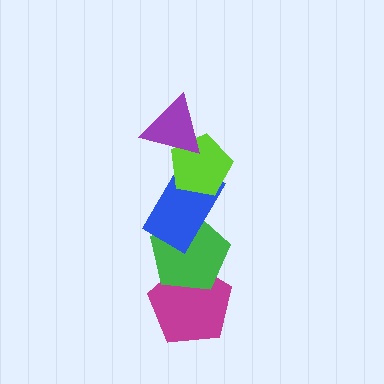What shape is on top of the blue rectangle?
The lime pentagon is on top of the blue rectangle.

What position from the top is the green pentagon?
The green pentagon is 4th from the top.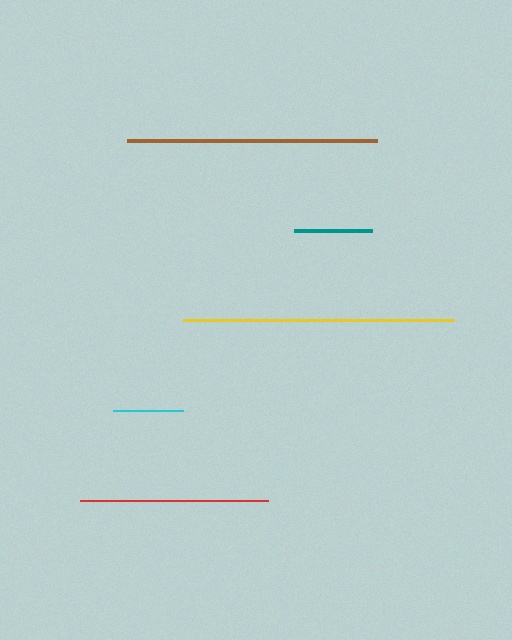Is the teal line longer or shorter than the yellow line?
The yellow line is longer than the teal line.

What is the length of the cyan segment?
The cyan segment is approximately 70 pixels long.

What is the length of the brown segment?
The brown segment is approximately 250 pixels long.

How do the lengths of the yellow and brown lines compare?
The yellow and brown lines are approximately the same length.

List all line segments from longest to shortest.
From longest to shortest: yellow, brown, red, teal, cyan.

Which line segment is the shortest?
The cyan line is the shortest at approximately 70 pixels.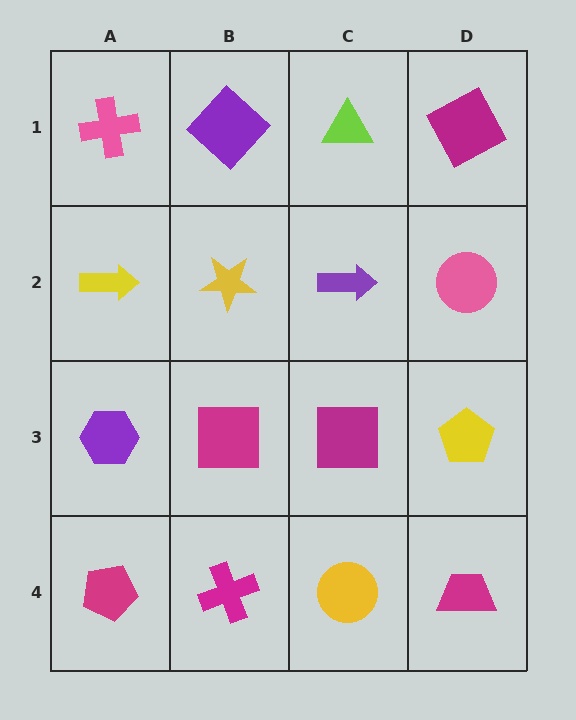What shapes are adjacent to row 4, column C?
A magenta square (row 3, column C), a magenta cross (row 4, column B), a magenta trapezoid (row 4, column D).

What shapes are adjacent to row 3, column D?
A pink circle (row 2, column D), a magenta trapezoid (row 4, column D), a magenta square (row 3, column C).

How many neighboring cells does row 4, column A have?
2.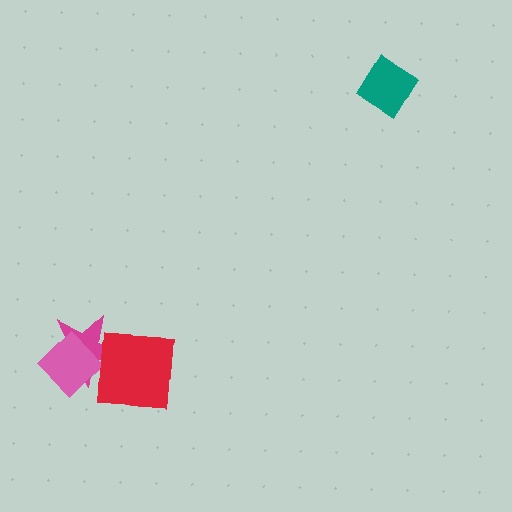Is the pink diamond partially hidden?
Yes, it is partially covered by another shape.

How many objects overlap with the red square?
2 objects overlap with the red square.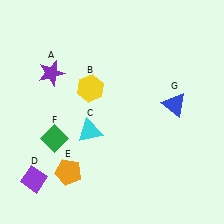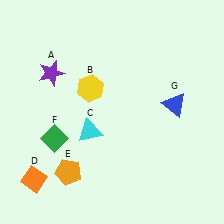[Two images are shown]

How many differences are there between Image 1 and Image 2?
There is 1 difference between the two images.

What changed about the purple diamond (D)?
In Image 1, D is purple. In Image 2, it changed to orange.